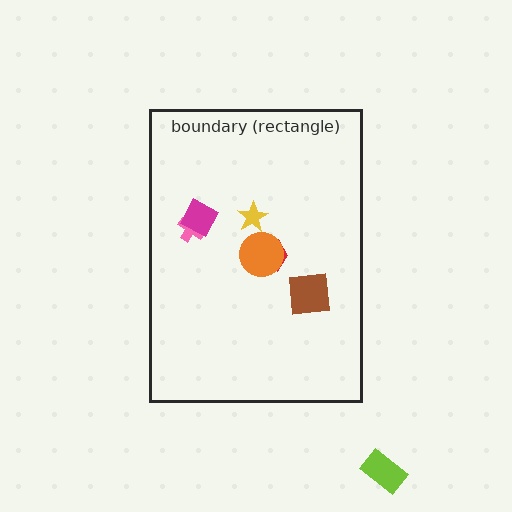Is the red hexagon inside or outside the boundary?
Inside.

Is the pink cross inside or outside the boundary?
Inside.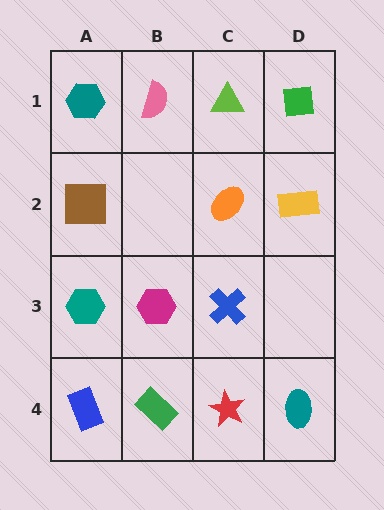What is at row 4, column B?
A green rectangle.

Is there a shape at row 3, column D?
No, that cell is empty.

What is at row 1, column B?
A pink semicircle.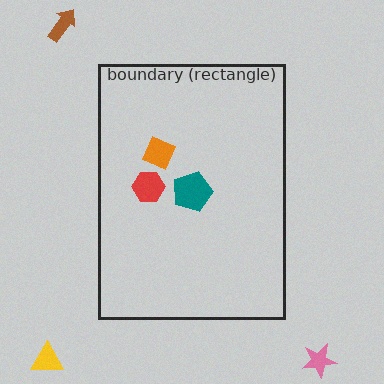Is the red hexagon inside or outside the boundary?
Inside.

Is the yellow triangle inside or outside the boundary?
Outside.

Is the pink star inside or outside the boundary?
Outside.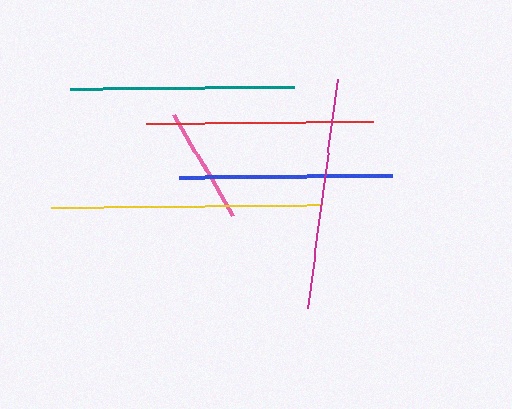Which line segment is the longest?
The yellow line is the longest at approximately 271 pixels.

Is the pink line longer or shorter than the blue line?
The blue line is longer than the pink line.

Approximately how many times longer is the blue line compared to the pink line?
The blue line is approximately 1.8 times the length of the pink line.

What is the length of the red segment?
The red segment is approximately 227 pixels long.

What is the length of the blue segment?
The blue segment is approximately 214 pixels long.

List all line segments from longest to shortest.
From longest to shortest: yellow, magenta, red, teal, blue, pink.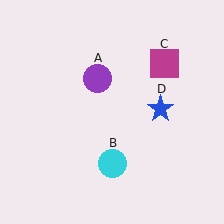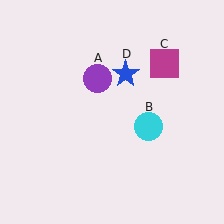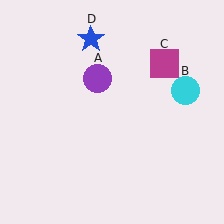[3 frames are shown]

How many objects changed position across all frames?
2 objects changed position: cyan circle (object B), blue star (object D).